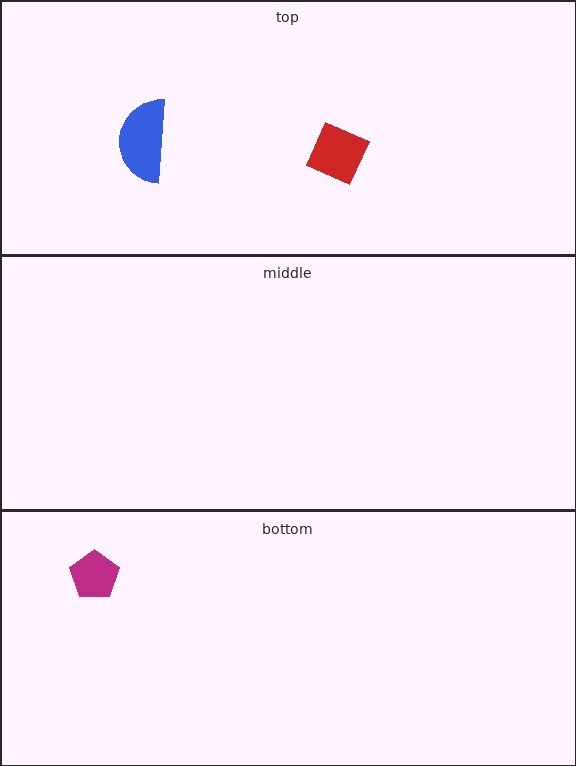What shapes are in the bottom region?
The magenta pentagon.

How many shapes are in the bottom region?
1.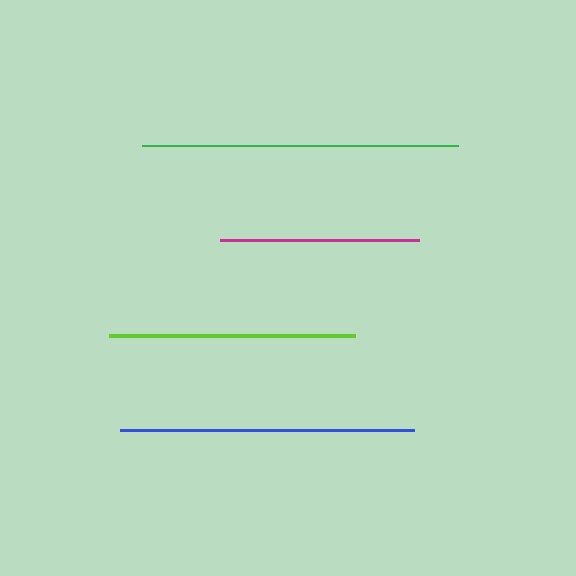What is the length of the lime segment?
The lime segment is approximately 246 pixels long.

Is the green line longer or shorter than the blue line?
The green line is longer than the blue line.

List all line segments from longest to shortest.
From longest to shortest: green, blue, lime, magenta.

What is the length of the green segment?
The green segment is approximately 315 pixels long.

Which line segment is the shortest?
The magenta line is the shortest at approximately 199 pixels.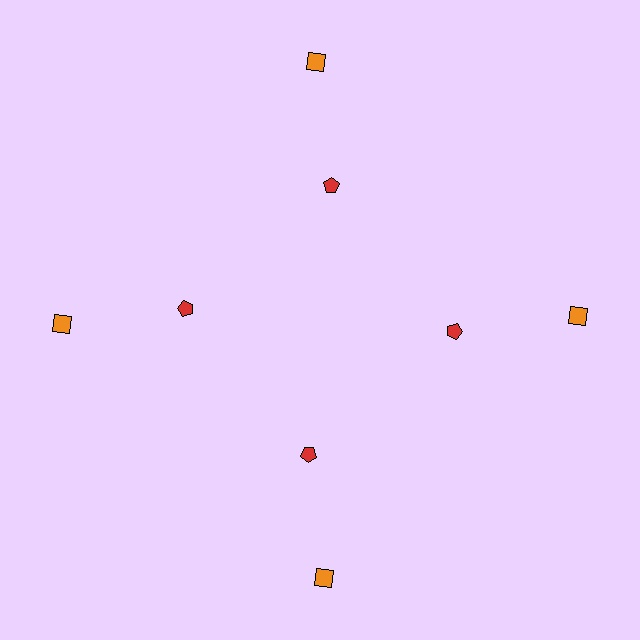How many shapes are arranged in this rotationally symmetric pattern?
There are 8 shapes, arranged in 4 groups of 2.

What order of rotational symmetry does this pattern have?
This pattern has 4-fold rotational symmetry.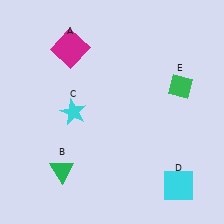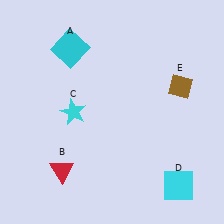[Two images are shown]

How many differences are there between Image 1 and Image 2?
There are 3 differences between the two images.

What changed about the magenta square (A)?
In Image 1, A is magenta. In Image 2, it changed to cyan.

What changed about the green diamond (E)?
In Image 1, E is green. In Image 2, it changed to brown.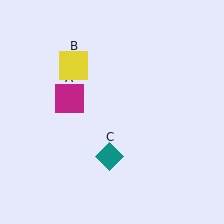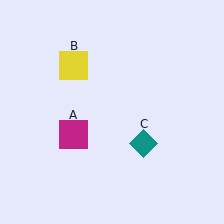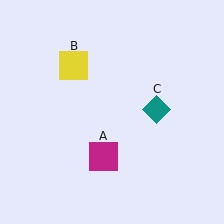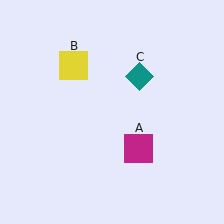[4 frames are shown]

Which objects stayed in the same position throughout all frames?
Yellow square (object B) remained stationary.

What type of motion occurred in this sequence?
The magenta square (object A), teal diamond (object C) rotated counterclockwise around the center of the scene.